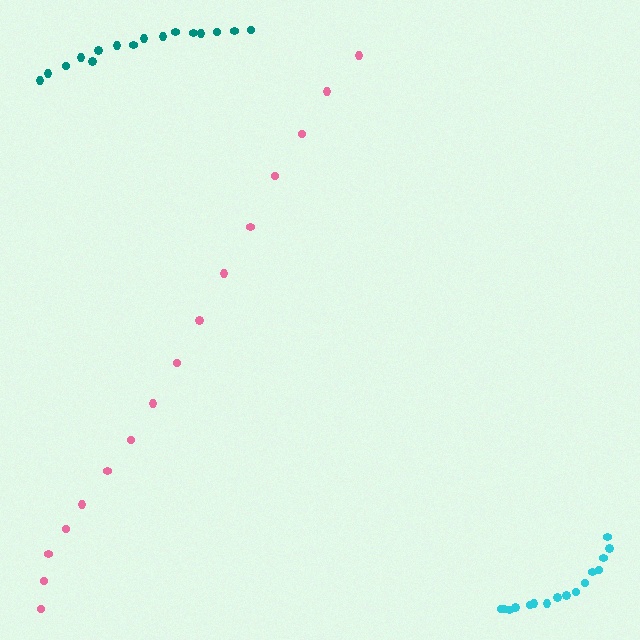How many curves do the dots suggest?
There are 3 distinct paths.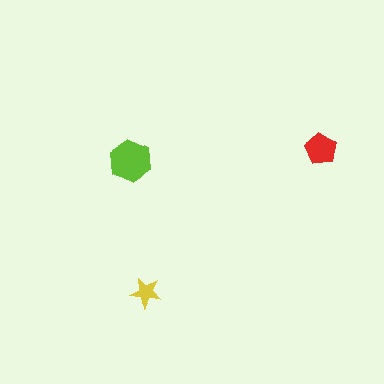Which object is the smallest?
The yellow star.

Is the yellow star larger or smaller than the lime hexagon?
Smaller.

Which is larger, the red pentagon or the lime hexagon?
The lime hexagon.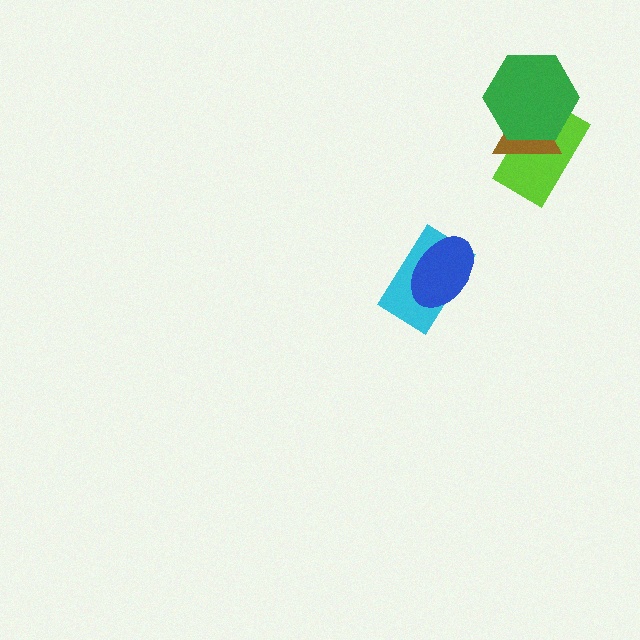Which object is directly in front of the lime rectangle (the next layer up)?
The brown triangle is directly in front of the lime rectangle.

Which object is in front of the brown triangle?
The green hexagon is in front of the brown triangle.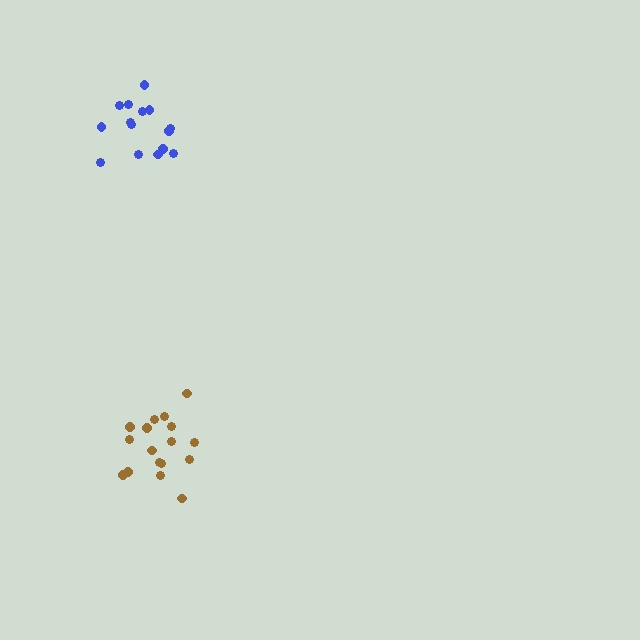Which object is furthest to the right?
The brown cluster is rightmost.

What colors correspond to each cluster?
The clusters are colored: blue, brown.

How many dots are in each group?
Group 1: 15 dots, Group 2: 17 dots (32 total).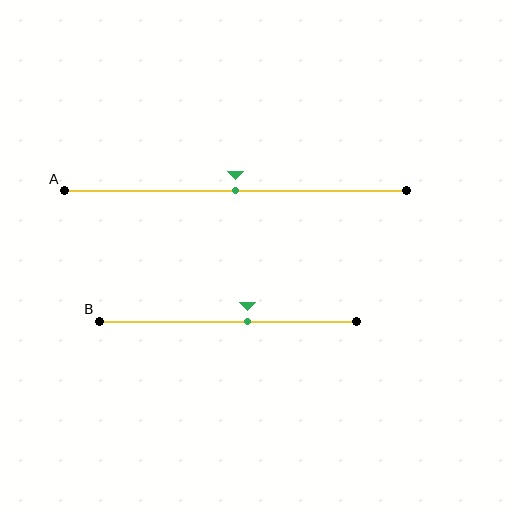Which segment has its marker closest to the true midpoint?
Segment A has its marker closest to the true midpoint.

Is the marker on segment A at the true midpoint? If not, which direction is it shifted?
Yes, the marker on segment A is at the true midpoint.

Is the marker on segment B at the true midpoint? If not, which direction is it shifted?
No, the marker on segment B is shifted to the right by about 7% of the segment length.